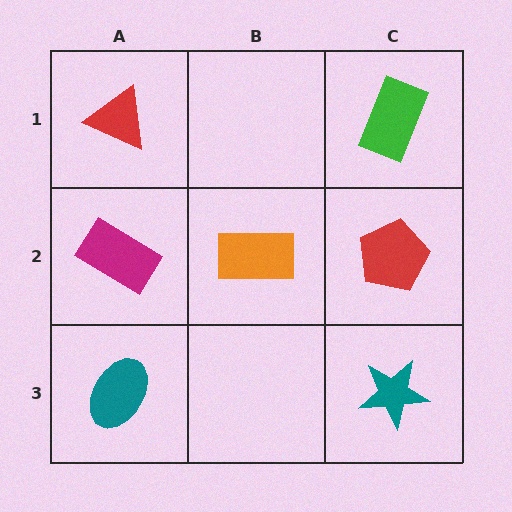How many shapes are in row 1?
2 shapes.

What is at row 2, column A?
A magenta rectangle.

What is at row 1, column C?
A green rectangle.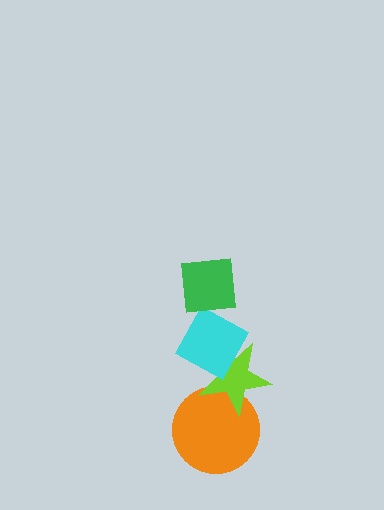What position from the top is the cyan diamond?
The cyan diamond is 2nd from the top.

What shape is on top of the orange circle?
The lime star is on top of the orange circle.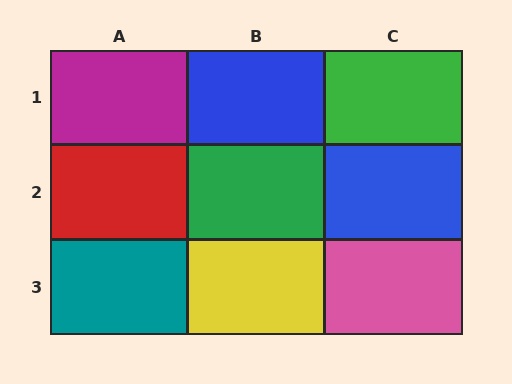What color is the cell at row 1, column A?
Magenta.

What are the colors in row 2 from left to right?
Red, green, blue.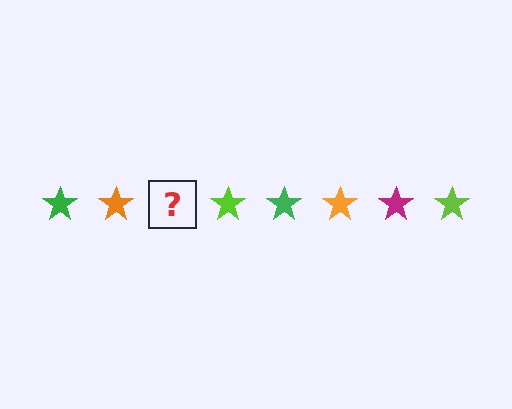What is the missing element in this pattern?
The missing element is a magenta star.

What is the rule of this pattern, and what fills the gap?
The rule is that the pattern cycles through green, orange, magenta, lime stars. The gap should be filled with a magenta star.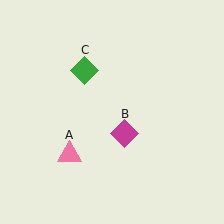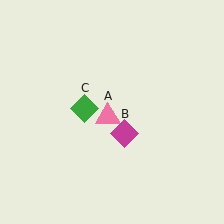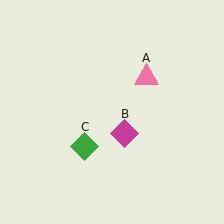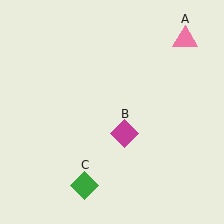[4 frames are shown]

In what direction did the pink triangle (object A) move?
The pink triangle (object A) moved up and to the right.